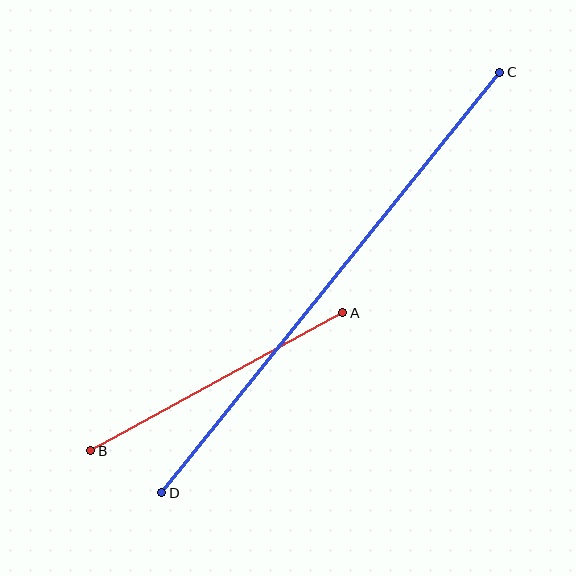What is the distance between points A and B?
The distance is approximately 288 pixels.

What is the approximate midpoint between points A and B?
The midpoint is at approximately (217, 382) pixels.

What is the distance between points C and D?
The distance is approximately 539 pixels.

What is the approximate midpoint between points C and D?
The midpoint is at approximately (331, 283) pixels.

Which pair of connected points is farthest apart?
Points C and D are farthest apart.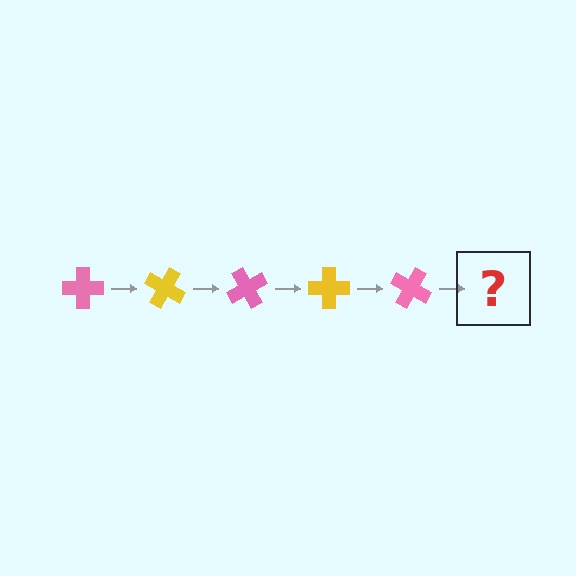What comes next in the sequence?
The next element should be a yellow cross, rotated 150 degrees from the start.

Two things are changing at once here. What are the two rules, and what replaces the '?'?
The two rules are that it rotates 30 degrees each step and the color cycles through pink and yellow. The '?' should be a yellow cross, rotated 150 degrees from the start.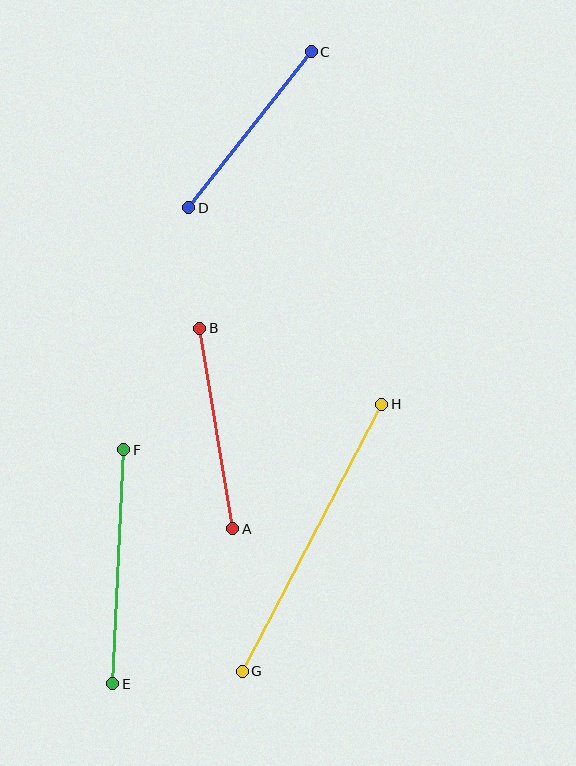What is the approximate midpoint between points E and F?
The midpoint is at approximately (118, 567) pixels.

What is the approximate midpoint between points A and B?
The midpoint is at approximately (216, 429) pixels.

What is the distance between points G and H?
The distance is approximately 301 pixels.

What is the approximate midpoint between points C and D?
The midpoint is at approximately (250, 130) pixels.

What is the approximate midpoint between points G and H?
The midpoint is at approximately (312, 538) pixels.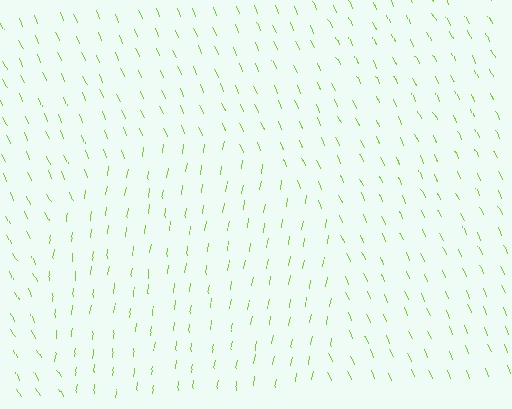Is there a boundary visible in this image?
Yes, there is a texture boundary formed by a change in line orientation.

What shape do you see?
I see a circle.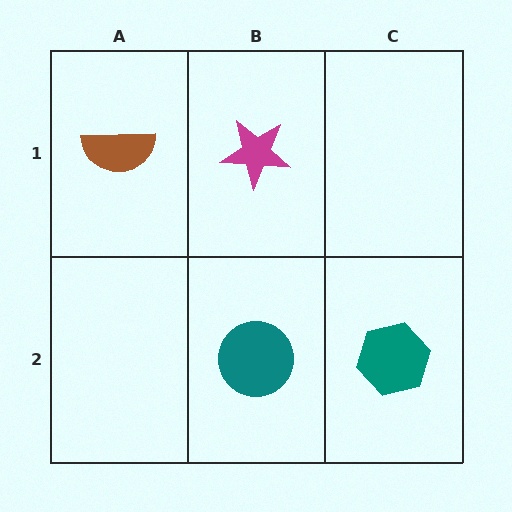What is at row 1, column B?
A magenta star.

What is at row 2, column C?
A teal hexagon.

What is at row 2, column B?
A teal circle.